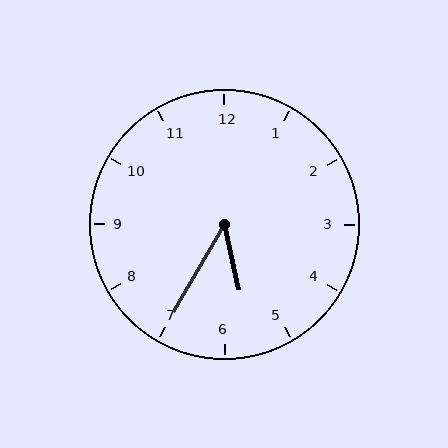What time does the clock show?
5:35.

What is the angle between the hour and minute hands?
Approximately 42 degrees.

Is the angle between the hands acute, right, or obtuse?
It is acute.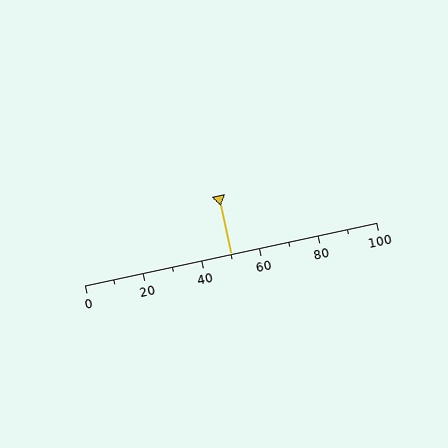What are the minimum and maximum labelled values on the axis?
The axis runs from 0 to 100.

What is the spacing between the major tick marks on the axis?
The major ticks are spaced 20 apart.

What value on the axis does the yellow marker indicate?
The marker indicates approximately 50.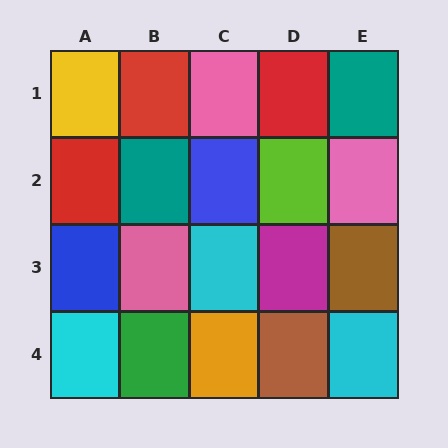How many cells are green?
1 cell is green.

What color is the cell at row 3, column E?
Brown.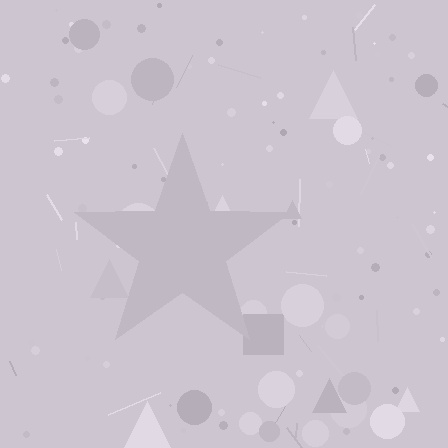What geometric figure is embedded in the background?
A star is embedded in the background.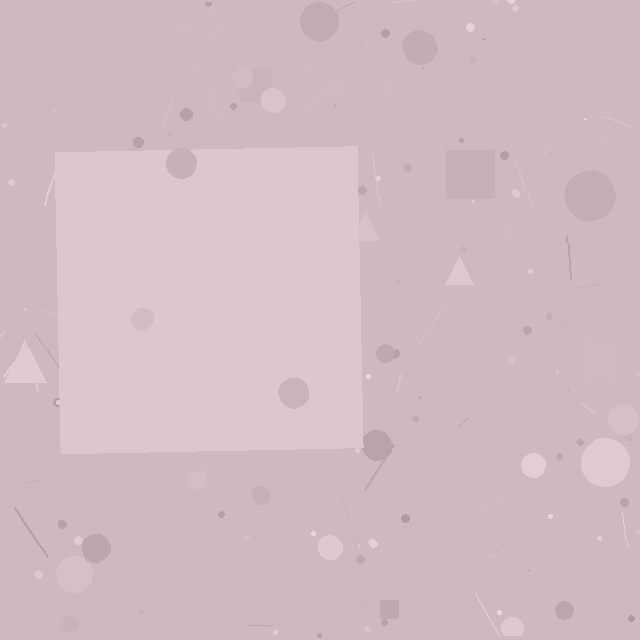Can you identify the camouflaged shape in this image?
The camouflaged shape is a square.